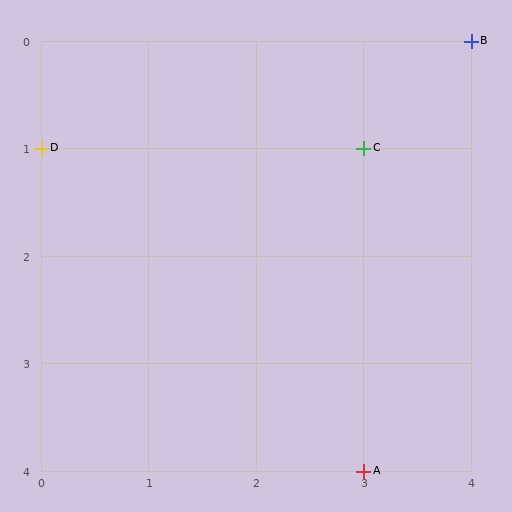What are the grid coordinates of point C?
Point C is at grid coordinates (3, 1).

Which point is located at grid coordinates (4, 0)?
Point B is at (4, 0).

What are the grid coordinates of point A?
Point A is at grid coordinates (3, 4).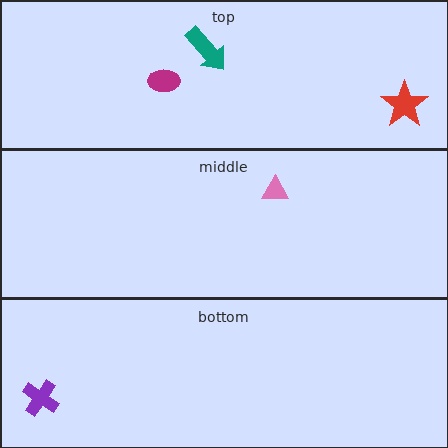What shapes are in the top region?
The red star, the magenta ellipse, the teal arrow.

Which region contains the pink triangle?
The middle region.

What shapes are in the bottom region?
The purple cross.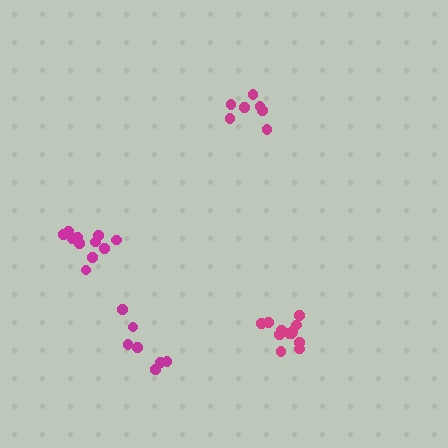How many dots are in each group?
Group 1: 12 dots, Group 2: 7 dots, Group 3: 7 dots, Group 4: 11 dots (37 total).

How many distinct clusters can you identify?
There are 4 distinct clusters.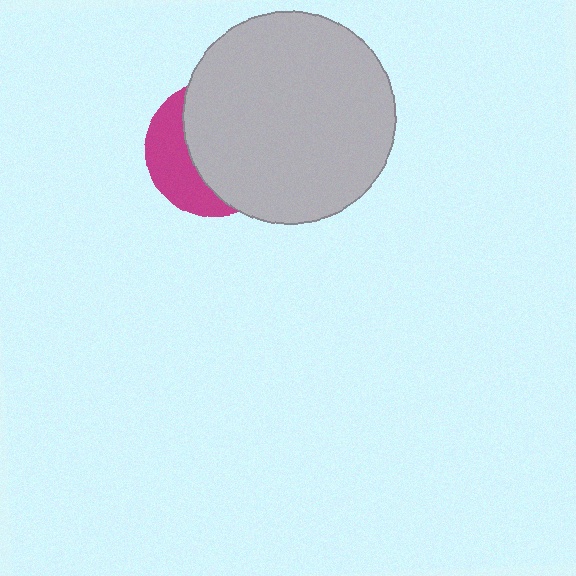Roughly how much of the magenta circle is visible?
A small part of it is visible (roughly 35%).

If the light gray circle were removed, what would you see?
You would see the complete magenta circle.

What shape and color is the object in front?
The object in front is a light gray circle.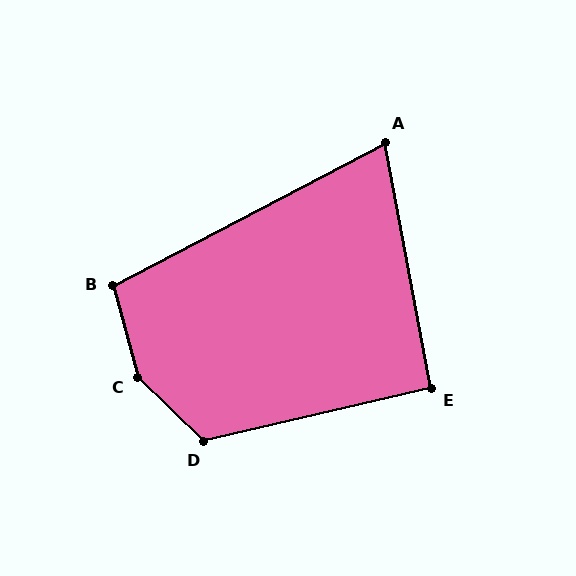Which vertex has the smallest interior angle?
A, at approximately 73 degrees.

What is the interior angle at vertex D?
Approximately 123 degrees (obtuse).